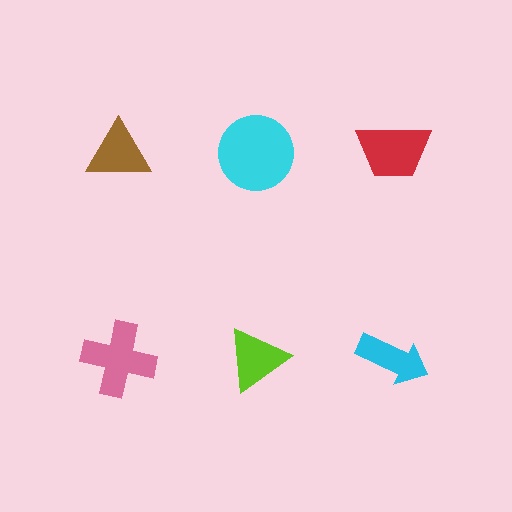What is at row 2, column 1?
A pink cross.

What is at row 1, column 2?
A cyan circle.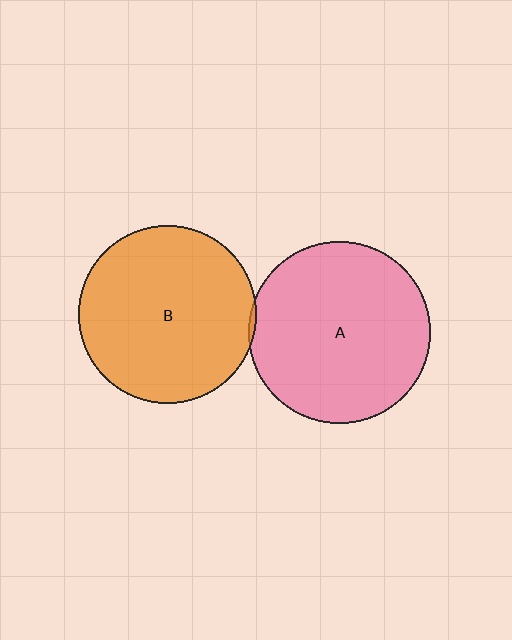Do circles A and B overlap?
Yes.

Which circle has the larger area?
Circle A (pink).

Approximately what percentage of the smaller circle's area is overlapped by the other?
Approximately 5%.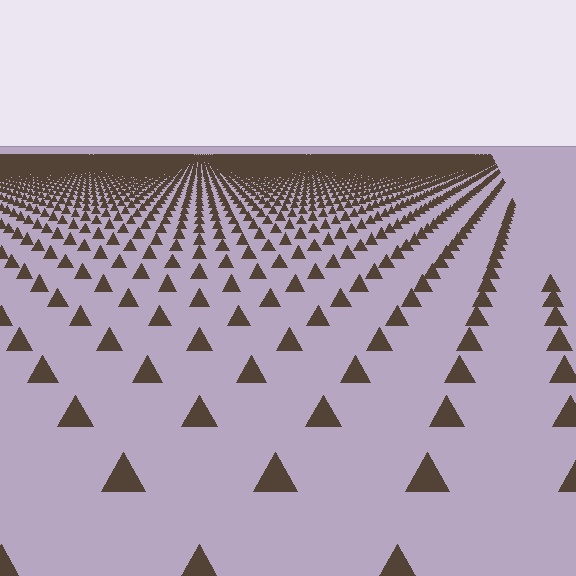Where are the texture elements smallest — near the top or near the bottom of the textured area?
Near the top.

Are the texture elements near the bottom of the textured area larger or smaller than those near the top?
Larger. Near the bottom, elements are closer to the viewer and appear at a bigger on-screen size.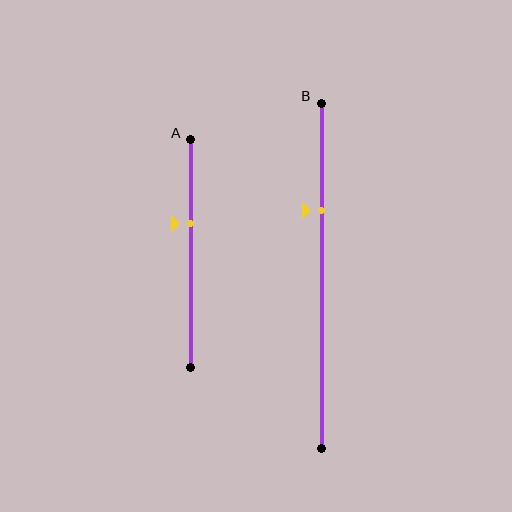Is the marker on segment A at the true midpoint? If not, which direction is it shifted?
No, the marker on segment A is shifted upward by about 13% of the segment length.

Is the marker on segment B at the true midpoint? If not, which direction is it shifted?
No, the marker on segment B is shifted upward by about 19% of the segment length.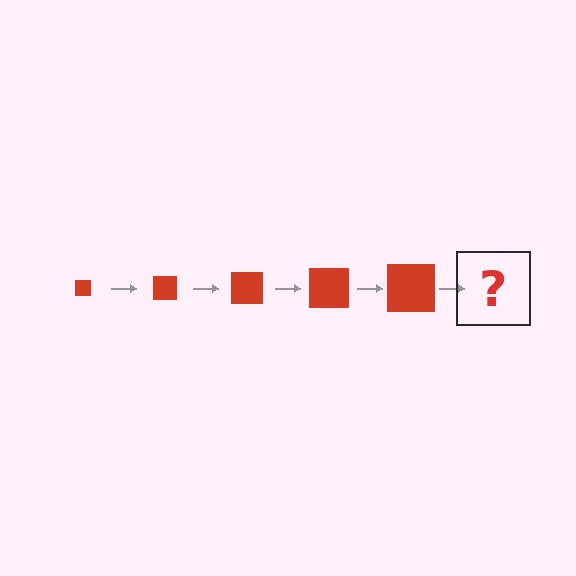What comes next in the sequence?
The next element should be a red square, larger than the previous one.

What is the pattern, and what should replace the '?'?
The pattern is that the square gets progressively larger each step. The '?' should be a red square, larger than the previous one.